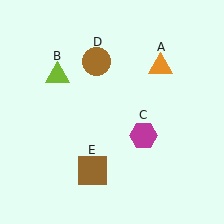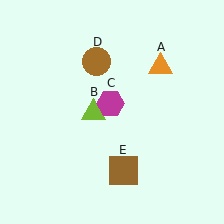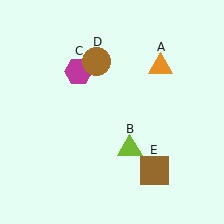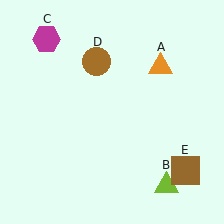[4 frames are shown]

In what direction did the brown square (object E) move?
The brown square (object E) moved right.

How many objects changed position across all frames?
3 objects changed position: lime triangle (object B), magenta hexagon (object C), brown square (object E).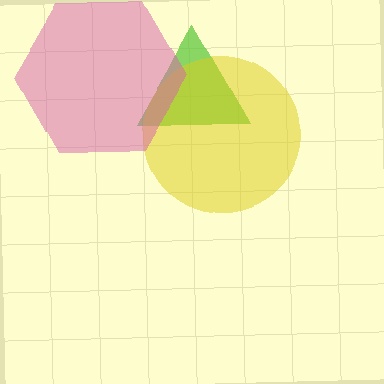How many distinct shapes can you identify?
There are 3 distinct shapes: a lime triangle, a yellow circle, a pink hexagon.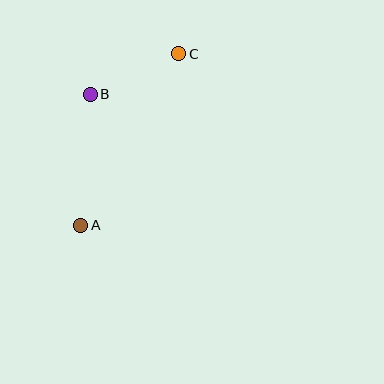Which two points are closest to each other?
Points B and C are closest to each other.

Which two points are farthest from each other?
Points A and C are farthest from each other.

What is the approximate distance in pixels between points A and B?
The distance between A and B is approximately 132 pixels.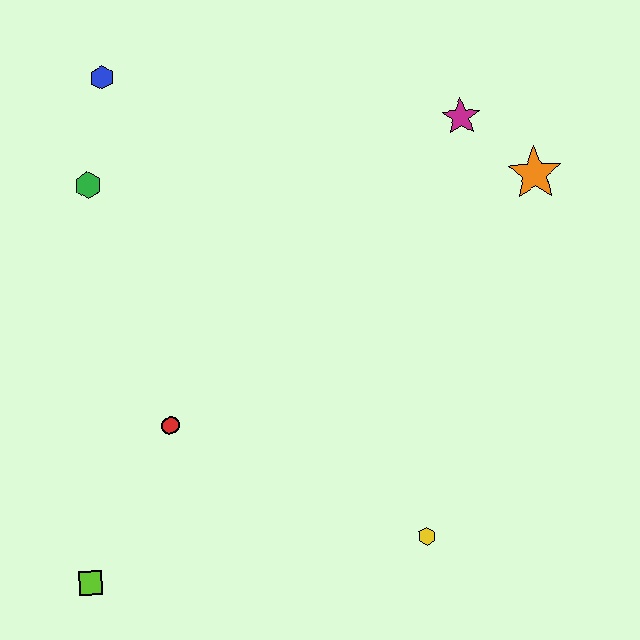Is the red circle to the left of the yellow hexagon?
Yes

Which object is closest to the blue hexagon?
The green hexagon is closest to the blue hexagon.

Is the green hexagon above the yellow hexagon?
Yes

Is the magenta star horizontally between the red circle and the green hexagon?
No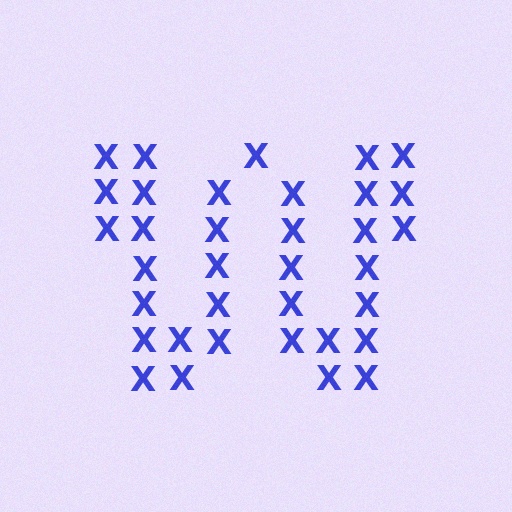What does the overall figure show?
The overall figure shows the letter W.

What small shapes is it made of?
It is made of small letter X's.